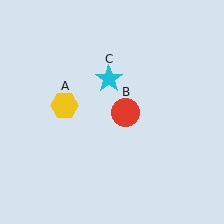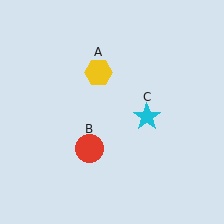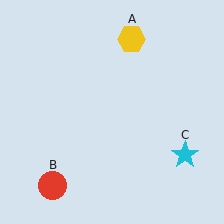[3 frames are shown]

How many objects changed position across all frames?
3 objects changed position: yellow hexagon (object A), red circle (object B), cyan star (object C).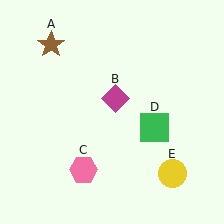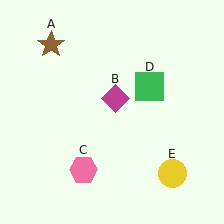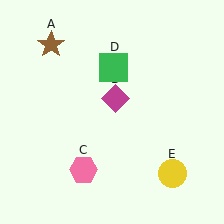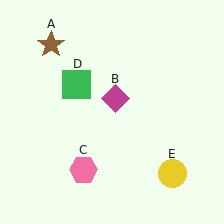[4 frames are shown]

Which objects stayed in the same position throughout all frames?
Brown star (object A) and magenta diamond (object B) and pink hexagon (object C) and yellow circle (object E) remained stationary.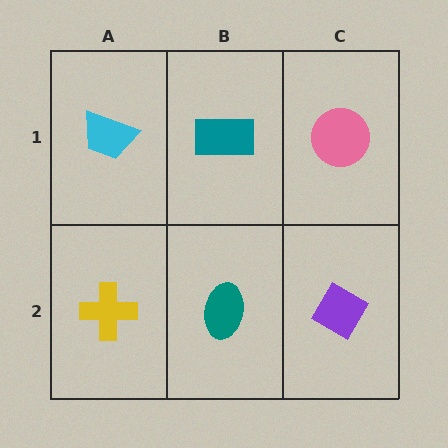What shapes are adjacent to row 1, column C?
A purple diamond (row 2, column C), a teal rectangle (row 1, column B).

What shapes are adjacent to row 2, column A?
A cyan trapezoid (row 1, column A), a teal ellipse (row 2, column B).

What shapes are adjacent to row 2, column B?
A teal rectangle (row 1, column B), a yellow cross (row 2, column A), a purple diamond (row 2, column C).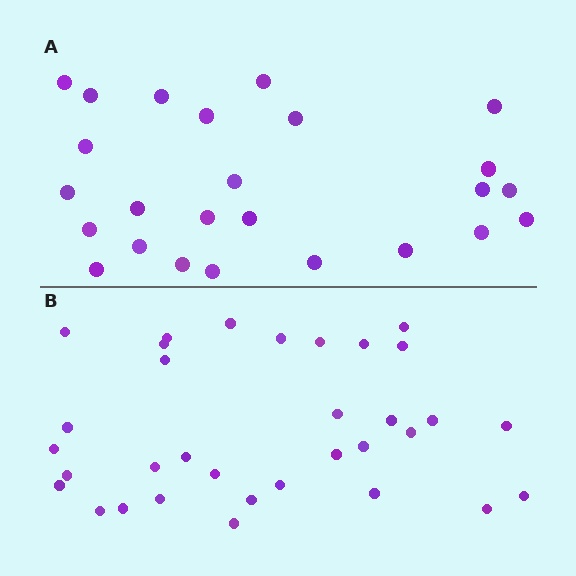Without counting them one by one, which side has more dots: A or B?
Region B (the bottom region) has more dots.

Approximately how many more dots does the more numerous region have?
Region B has roughly 8 or so more dots than region A.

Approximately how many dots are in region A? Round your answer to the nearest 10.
About 20 dots. (The exact count is 25, which rounds to 20.)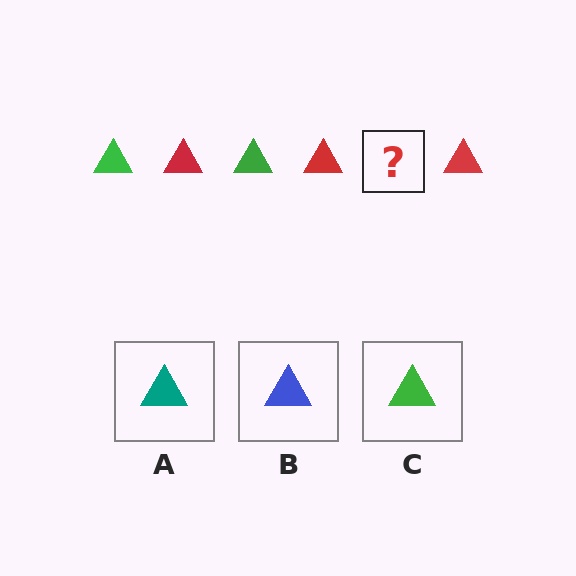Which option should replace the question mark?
Option C.